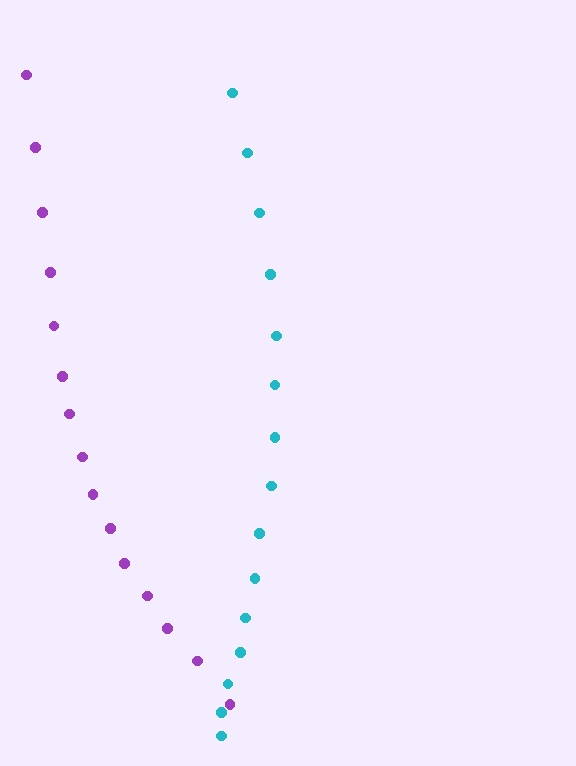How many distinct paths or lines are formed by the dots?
There are 2 distinct paths.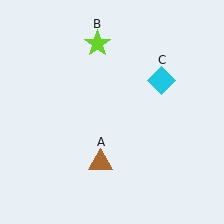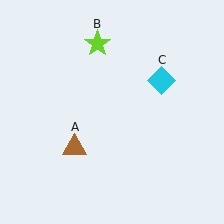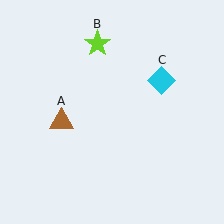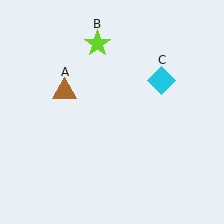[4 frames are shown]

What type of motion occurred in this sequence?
The brown triangle (object A) rotated clockwise around the center of the scene.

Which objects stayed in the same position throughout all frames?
Lime star (object B) and cyan diamond (object C) remained stationary.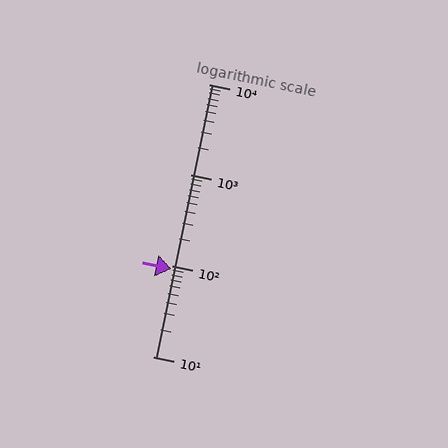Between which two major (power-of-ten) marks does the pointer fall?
The pointer is between 10 and 100.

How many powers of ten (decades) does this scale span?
The scale spans 3 decades, from 10 to 10000.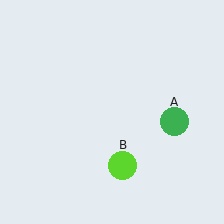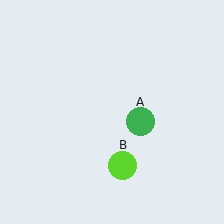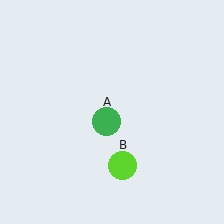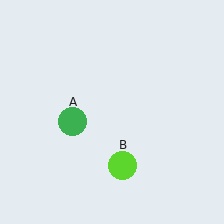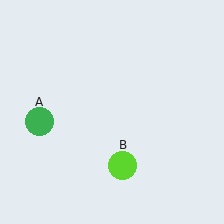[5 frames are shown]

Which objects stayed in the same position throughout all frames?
Lime circle (object B) remained stationary.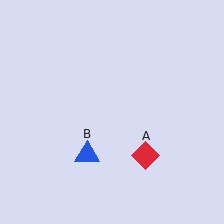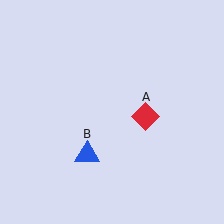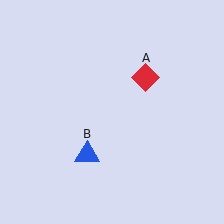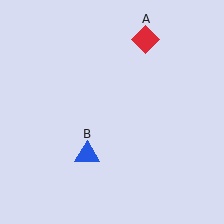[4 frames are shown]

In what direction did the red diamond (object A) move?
The red diamond (object A) moved up.